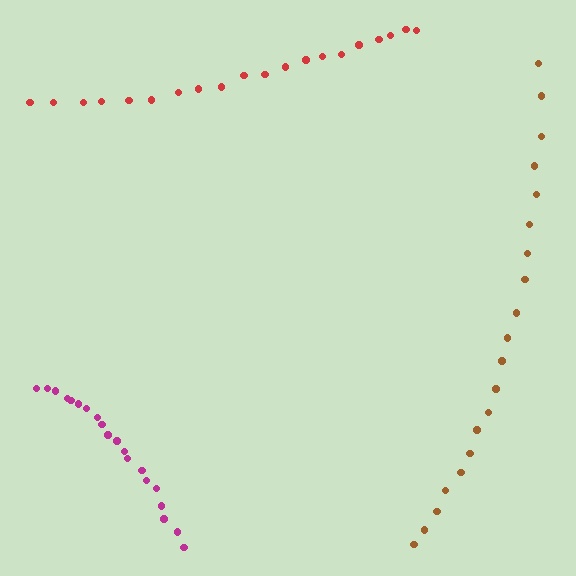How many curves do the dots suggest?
There are 3 distinct paths.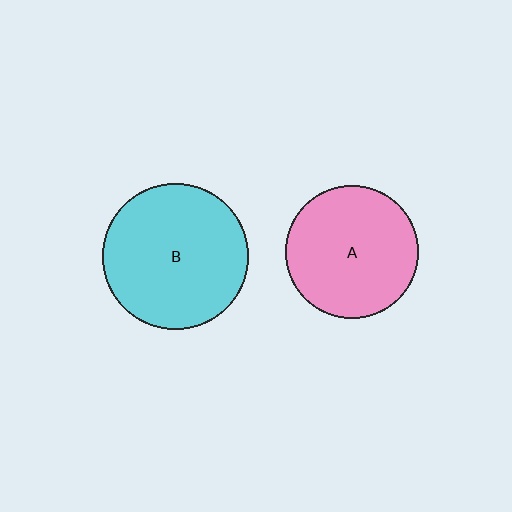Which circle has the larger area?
Circle B (cyan).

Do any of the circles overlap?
No, none of the circles overlap.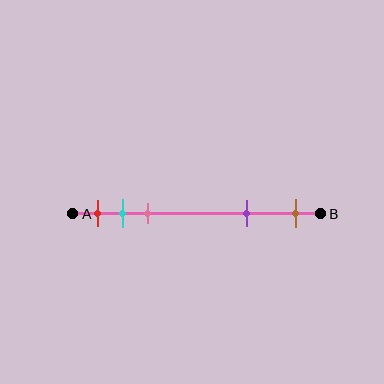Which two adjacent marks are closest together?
The cyan and pink marks are the closest adjacent pair.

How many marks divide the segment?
There are 5 marks dividing the segment.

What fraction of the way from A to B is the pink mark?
The pink mark is approximately 30% (0.3) of the way from A to B.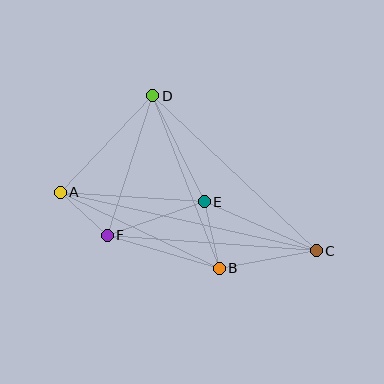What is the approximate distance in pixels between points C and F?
The distance between C and F is approximately 210 pixels.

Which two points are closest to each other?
Points A and F are closest to each other.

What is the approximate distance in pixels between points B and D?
The distance between B and D is approximately 185 pixels.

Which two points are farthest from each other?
Points A and C are farthest from each other.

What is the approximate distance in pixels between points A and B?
The distance between A and B is approximately 176 pixels.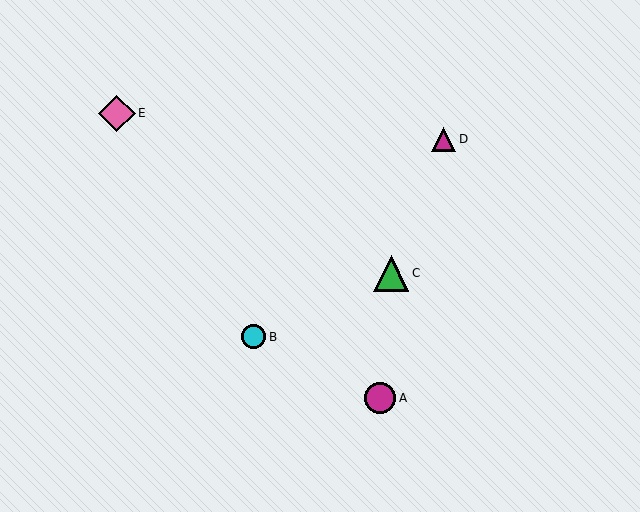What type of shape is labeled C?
Shape C is a green triangle.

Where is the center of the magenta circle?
The center of the magenta circle is at (380, 398).